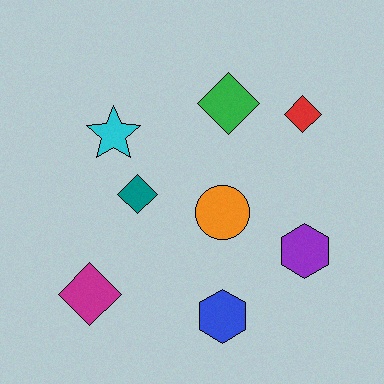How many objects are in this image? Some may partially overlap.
There are 8 objects.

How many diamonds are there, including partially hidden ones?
There are 4 diamonds.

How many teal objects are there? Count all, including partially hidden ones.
There is 1 teal object.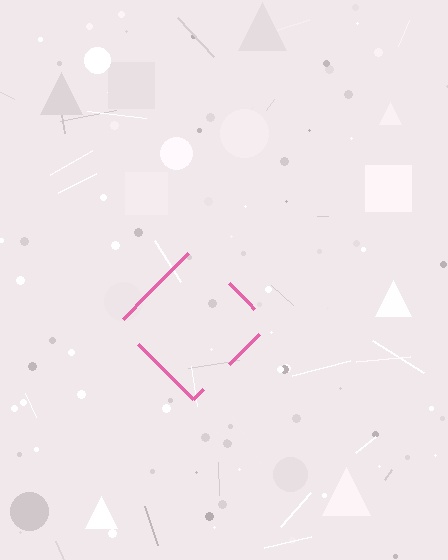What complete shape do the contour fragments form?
The contour fragments form a diamond.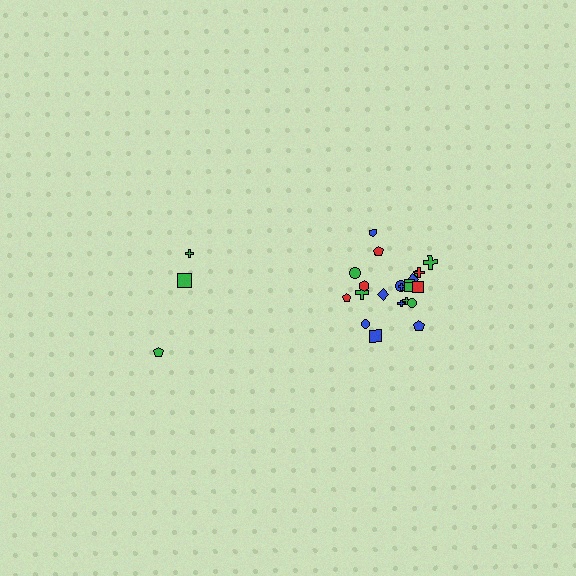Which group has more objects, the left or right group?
The right group.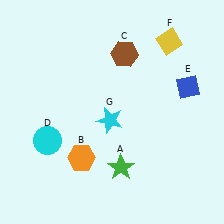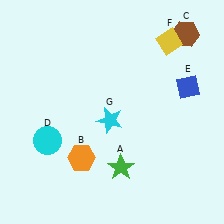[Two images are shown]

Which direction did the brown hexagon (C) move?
The brown hexagon (C) moved right.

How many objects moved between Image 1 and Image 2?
1 object moved between the two images.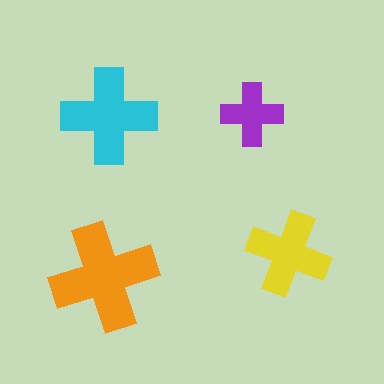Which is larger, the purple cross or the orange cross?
The orange one.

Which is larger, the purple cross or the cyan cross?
The cyan one.